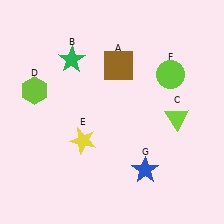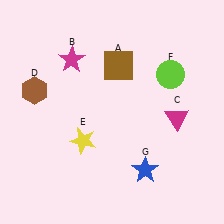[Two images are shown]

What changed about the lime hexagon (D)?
In Image 1, D is lime. In Image 2, it changed to brown.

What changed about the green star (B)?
In Image 1, B is green. In Image 2, it changed to magenta.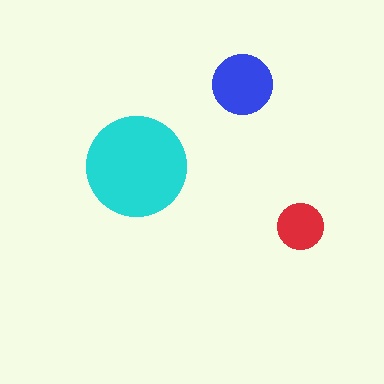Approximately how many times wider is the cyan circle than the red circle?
About 2 times wider.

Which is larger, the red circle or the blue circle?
The blue one.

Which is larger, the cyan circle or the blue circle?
The cyan one.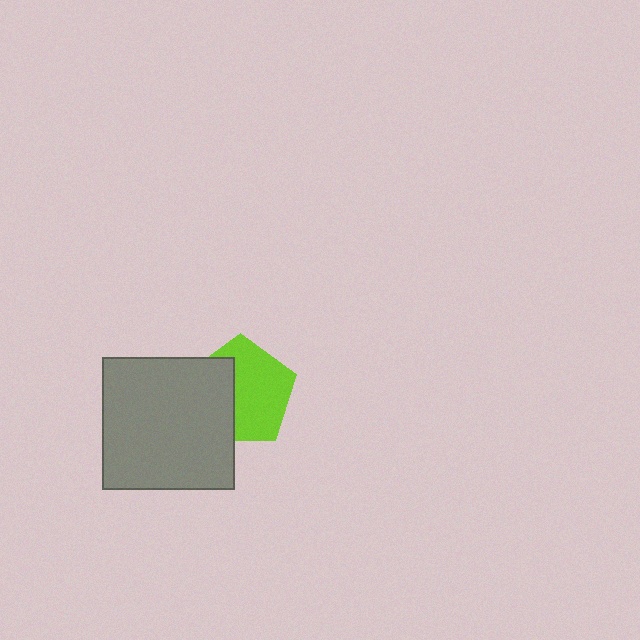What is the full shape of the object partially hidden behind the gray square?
The partially hidden object is a lime pentagon.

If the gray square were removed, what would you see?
You would see the complete lime pentagon.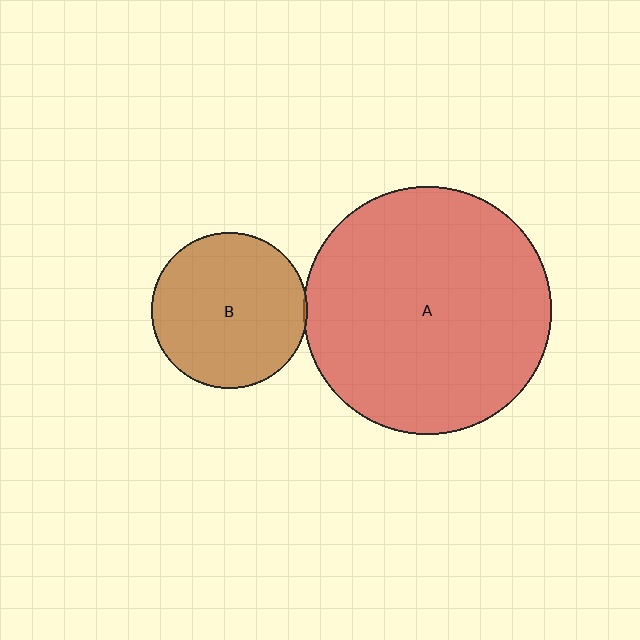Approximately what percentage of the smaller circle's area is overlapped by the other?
Approximately 5%.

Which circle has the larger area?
Circle A (red).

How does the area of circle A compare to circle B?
Approximately 2.5 times.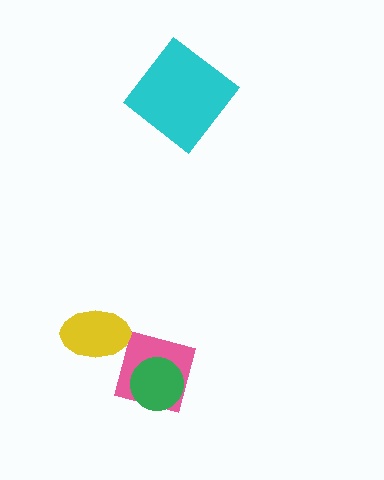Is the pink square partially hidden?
Yes, it is partially covered by another shape.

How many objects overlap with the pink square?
2 objects overlap with the pink square.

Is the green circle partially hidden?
No, no other shape covers it.